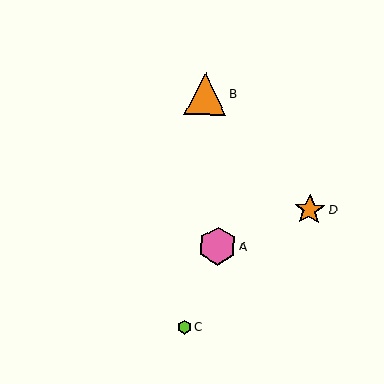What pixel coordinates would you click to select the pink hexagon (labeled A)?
Click at (218, 246) to select the pink hexagon A.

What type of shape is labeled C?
Shape C is a lime hexagon.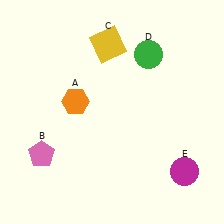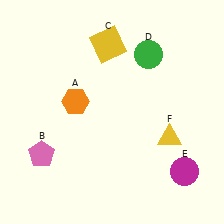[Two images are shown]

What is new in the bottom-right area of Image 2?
A yellow triangle (F) was added in the bottom-right area of Image 2.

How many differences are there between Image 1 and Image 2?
There is 1 difference between the two images.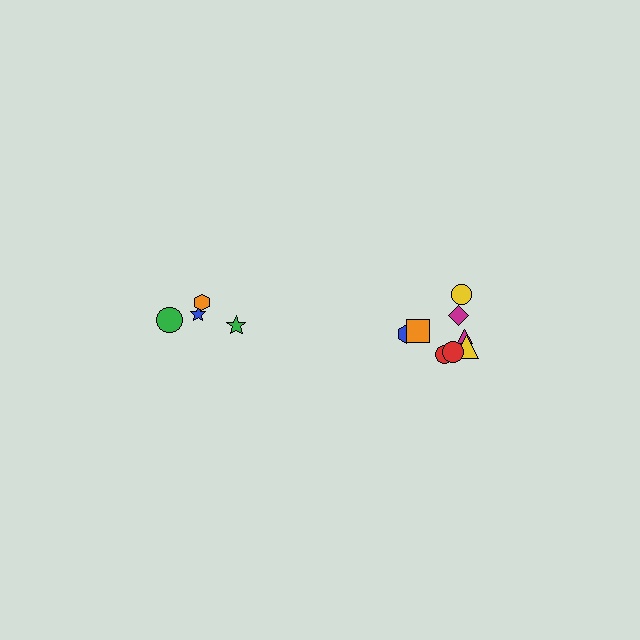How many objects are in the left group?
There are 4 objects.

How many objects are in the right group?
There are 8 objects.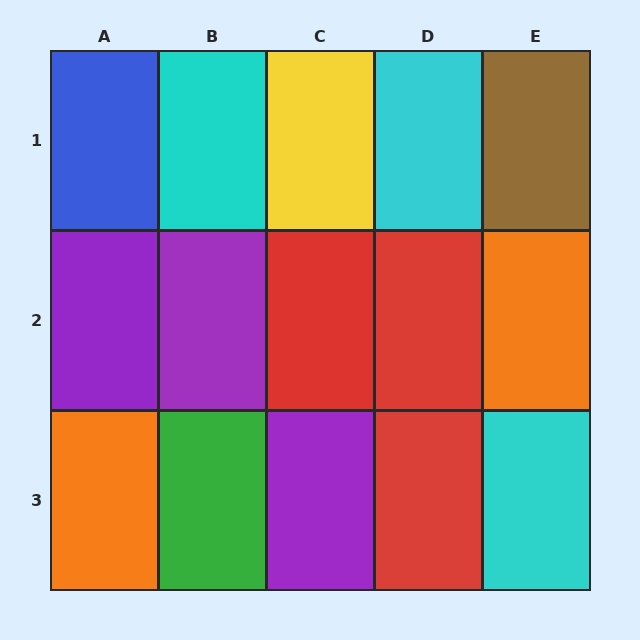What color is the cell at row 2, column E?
Orange.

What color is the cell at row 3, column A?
Orange.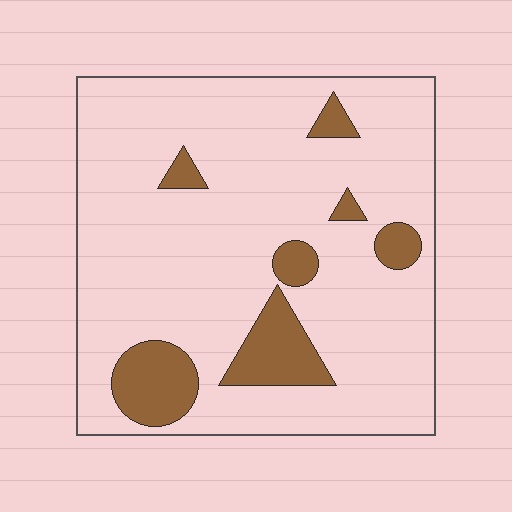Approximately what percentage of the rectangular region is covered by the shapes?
Approximately 15%.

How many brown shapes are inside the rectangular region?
7.